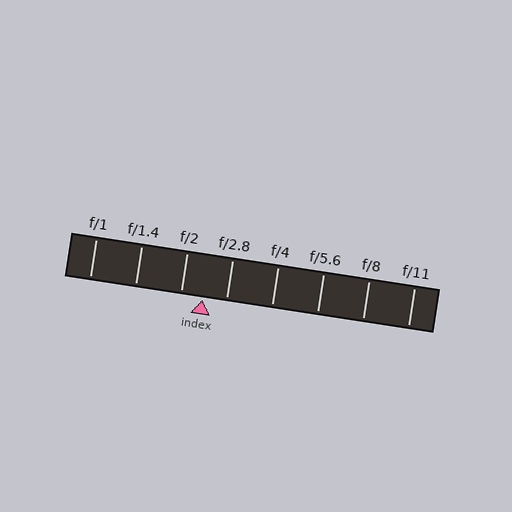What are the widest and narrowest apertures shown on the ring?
The widest aperture shown is f/1 and the narrowest is f/11.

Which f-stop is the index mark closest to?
The index mark is closest to f/2.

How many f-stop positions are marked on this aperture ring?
There are 8 f-stop positions marked.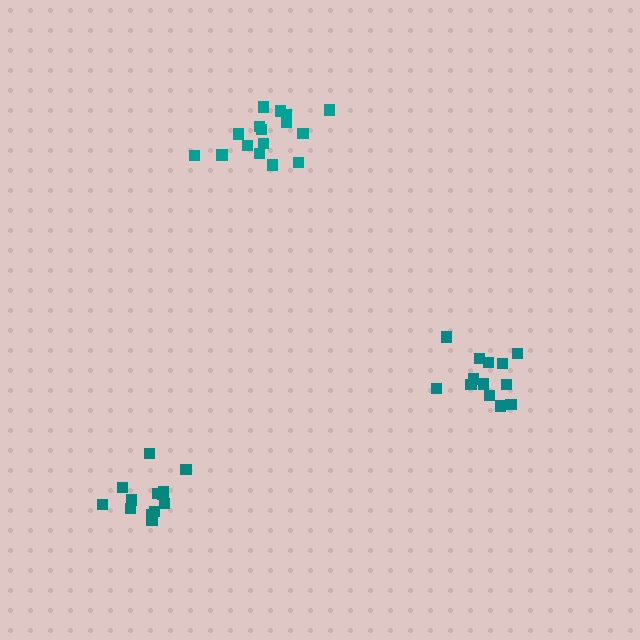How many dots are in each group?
Group 1: 13 dots, Group 2: 16 dots, Group 3: 13 dots (42 total).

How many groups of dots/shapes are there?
There are 3 groups.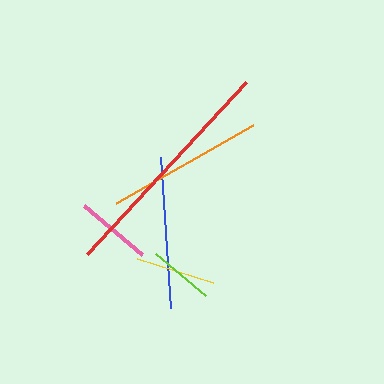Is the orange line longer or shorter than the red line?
The red line is longer than the orange line.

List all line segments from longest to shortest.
From longest to shortest: red, orange, blue, yellow, pink, lime.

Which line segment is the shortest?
The lime line is the shortest at approximately 66 pixels.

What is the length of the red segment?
The red segment is approximately 233 pixels long.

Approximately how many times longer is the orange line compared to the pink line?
The orange line is approximately 2.1 times the length of the pink line.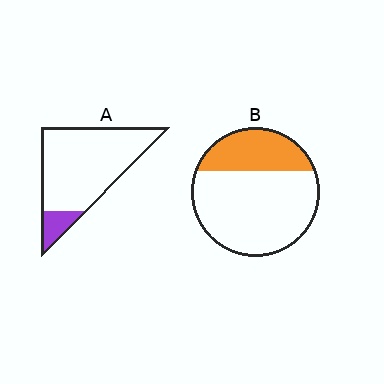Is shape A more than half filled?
No.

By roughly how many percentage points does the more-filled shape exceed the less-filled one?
By roughly 15 percentage points (B over A).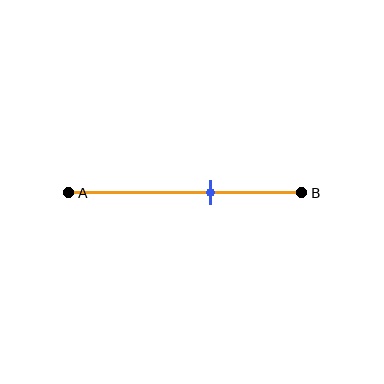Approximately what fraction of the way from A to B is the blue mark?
The blue mark is approximately 60% of the way from A to B.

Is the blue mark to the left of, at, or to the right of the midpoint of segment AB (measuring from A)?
The blue mark is to the right of the midpoint of segment AB.